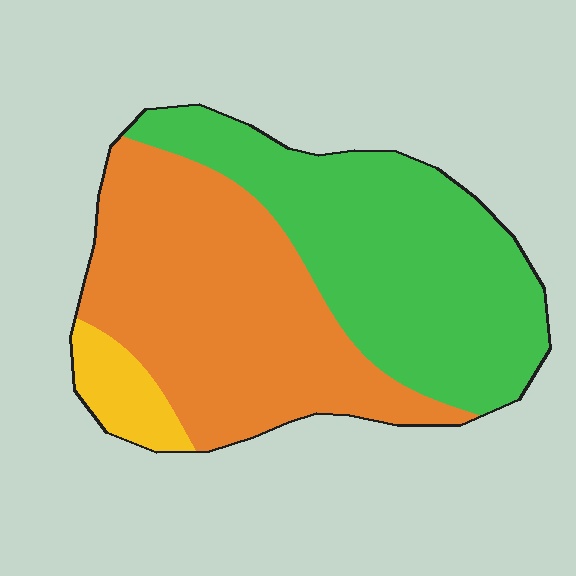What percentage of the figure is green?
Green covers roughly 45% of the figure.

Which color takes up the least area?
Yellow, at roughly 5%.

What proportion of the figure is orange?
Orange takes up between a third and a half of the figure.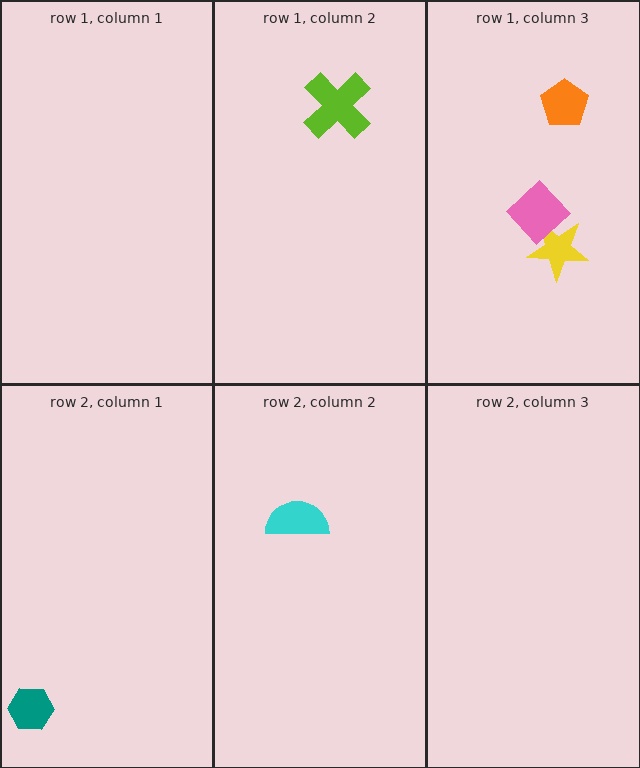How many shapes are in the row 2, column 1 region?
1.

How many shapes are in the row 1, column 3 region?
3.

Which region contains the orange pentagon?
The row 1, column 3 region.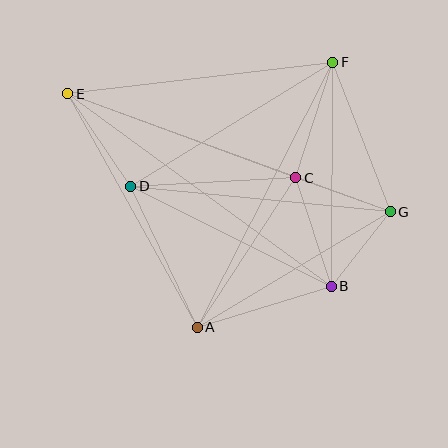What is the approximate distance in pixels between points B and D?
The distance between B and D is approximately 224 pixels.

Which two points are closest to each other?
Points B and G are closest to each other.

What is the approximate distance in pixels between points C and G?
The distance between C and G is approximately 100 pixels.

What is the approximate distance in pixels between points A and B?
The distance between A and B is approximately 140 pixels.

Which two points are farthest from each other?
Points E and G are farthest from each other.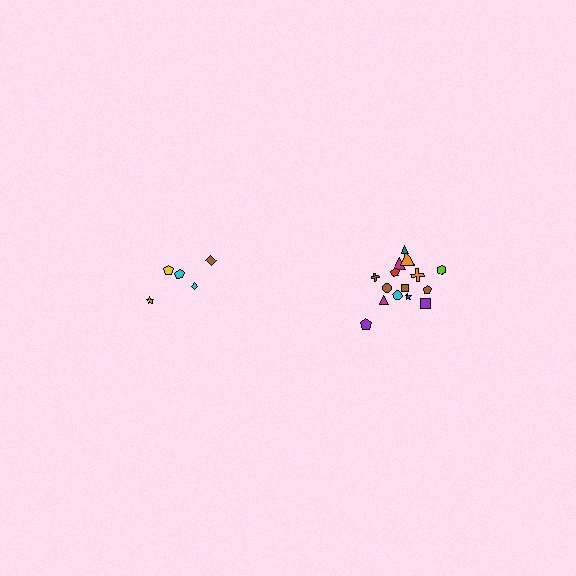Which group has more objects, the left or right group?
The right group.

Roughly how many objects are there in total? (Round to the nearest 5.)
Roughly 20 objects in total.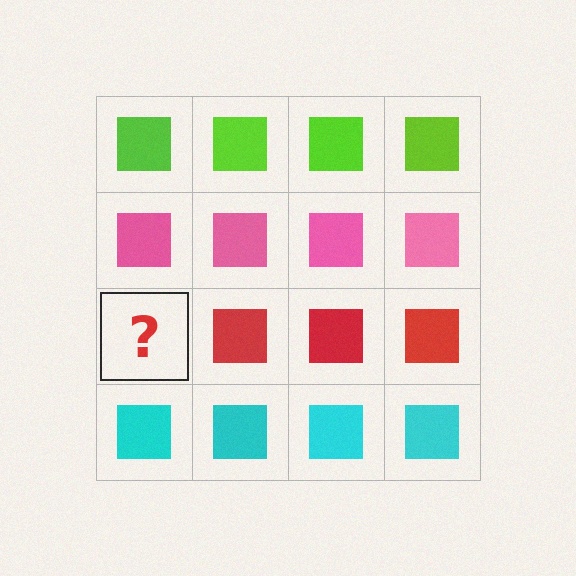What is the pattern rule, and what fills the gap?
The rule is that each row has a consistent color. The gap should be filled with a red square.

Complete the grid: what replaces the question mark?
The question mark should be replaced with a red square.